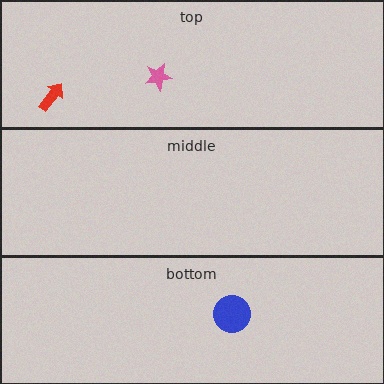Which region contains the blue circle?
The bottom region.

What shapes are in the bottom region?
The blue circle.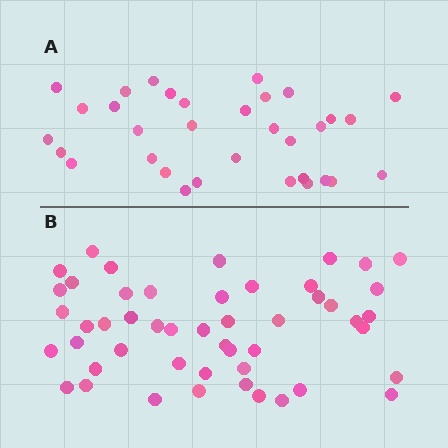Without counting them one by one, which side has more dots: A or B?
Region B (the bottom region) has more dots.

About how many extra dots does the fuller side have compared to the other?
Region B has approximately 15 more dots than region A.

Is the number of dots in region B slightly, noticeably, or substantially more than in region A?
Region B has substantially more. The ratio is roughly 1.5 to 1.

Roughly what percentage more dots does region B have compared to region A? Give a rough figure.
About 50% more.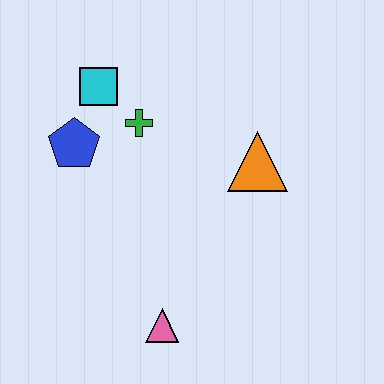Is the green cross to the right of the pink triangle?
No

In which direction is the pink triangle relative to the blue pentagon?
The pink triangle is below the blue pentagon.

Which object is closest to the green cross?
The cyan square is closest to the green cross.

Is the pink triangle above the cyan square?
No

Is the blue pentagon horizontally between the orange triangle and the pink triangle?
No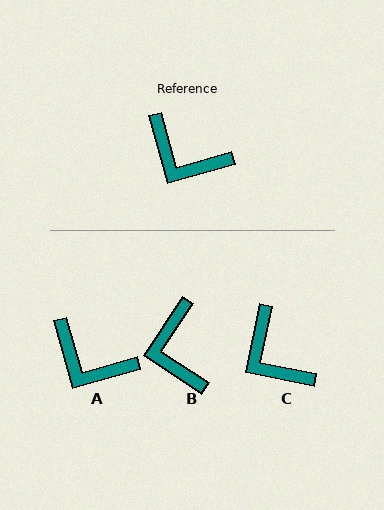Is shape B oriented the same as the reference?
No, it is off by about 49 degrees.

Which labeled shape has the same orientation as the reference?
A.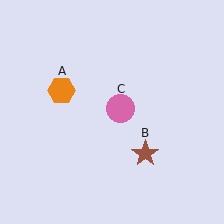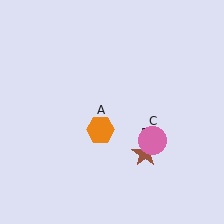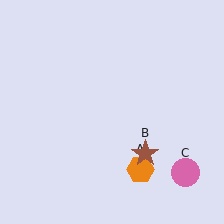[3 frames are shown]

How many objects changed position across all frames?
2 objects changed position: orange hexagon (object A), pink circle (object C).